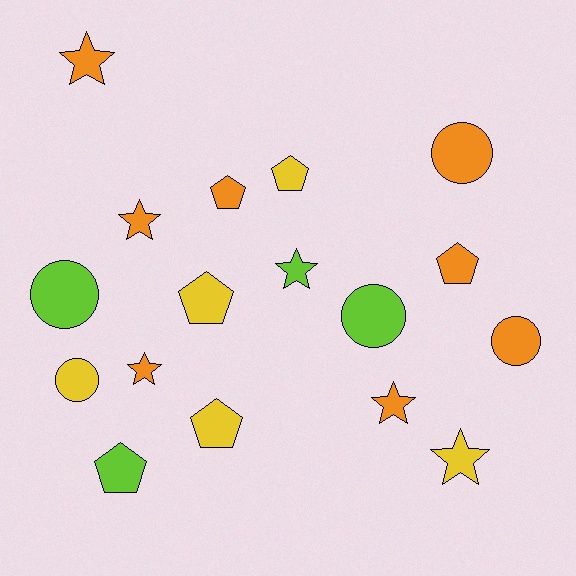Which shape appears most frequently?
Star, with 6 objects.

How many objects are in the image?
There are 17 objects.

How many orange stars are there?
There are 4 orange stars.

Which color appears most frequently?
Orange, with 8 objects.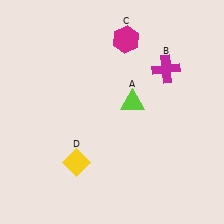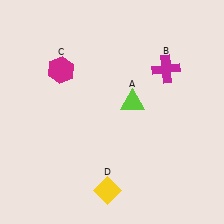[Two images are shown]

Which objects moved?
The objects that moved are: the magenta hexagon (C), the yellow diamond (D).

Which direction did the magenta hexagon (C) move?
The magenta hexagon (C) moved left.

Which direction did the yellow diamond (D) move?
The yellow diamond (D) moved right.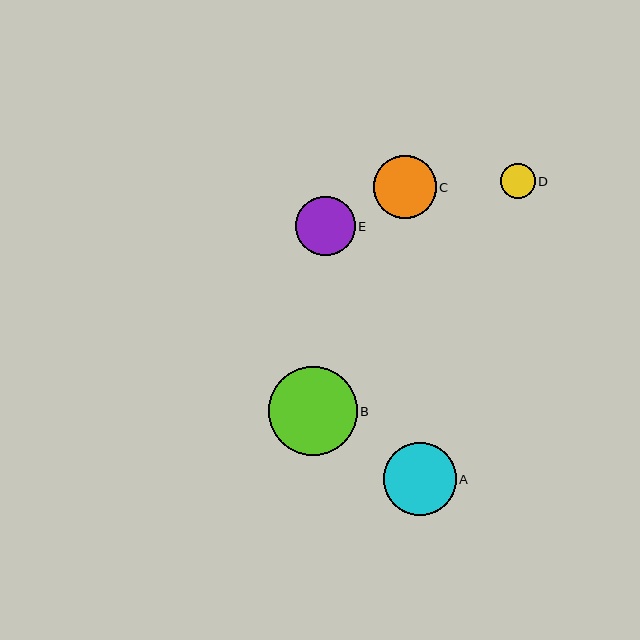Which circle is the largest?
Circle B is the largest with a size of approximately 89 pixels.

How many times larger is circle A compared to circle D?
Circle A is approximately 2.0 times the size of circle D.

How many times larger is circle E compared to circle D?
Circle E is approximately 1.7 times the size of circle D.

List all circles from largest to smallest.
From largest to smallest: B, A, C, E, D.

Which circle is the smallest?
Circle D is the smallest with a size of approximately 35 pixels.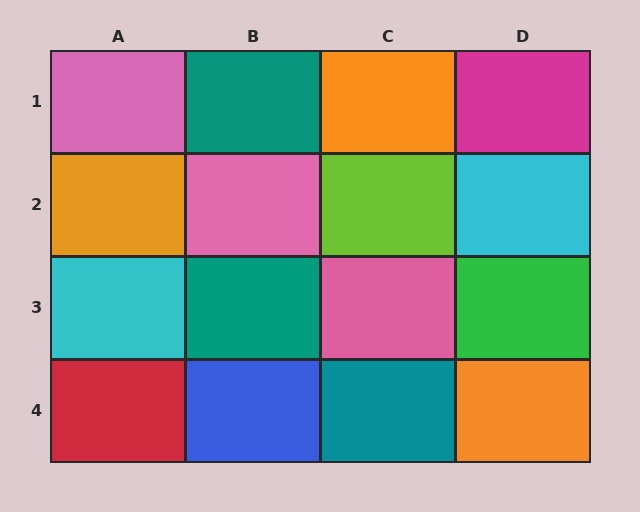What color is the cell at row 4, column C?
Teal.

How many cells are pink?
3 cells are pink.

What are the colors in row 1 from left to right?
Pink, teal, orange, magenta.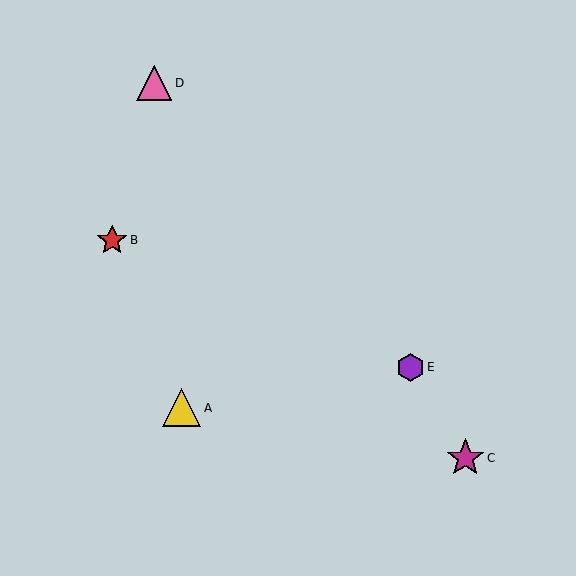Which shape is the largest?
The magenta star (labeled C) is the largest.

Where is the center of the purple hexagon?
The center of the purple hexagon is at (410, 367).